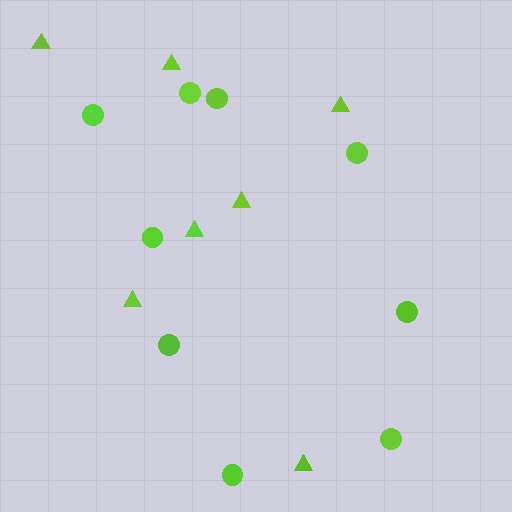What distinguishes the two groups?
There are 2 groups: one group of circles (9) and one group of triangles (7).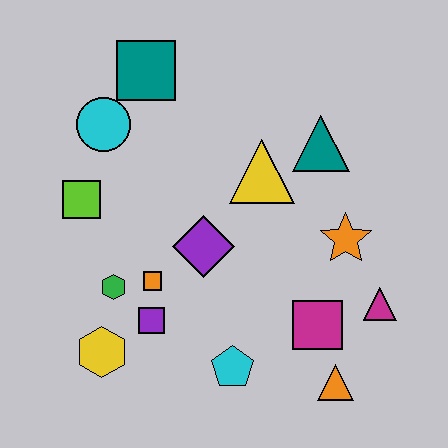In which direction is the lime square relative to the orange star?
The lime square is to the left of the orange star.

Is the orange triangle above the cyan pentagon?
No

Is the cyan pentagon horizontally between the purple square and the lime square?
No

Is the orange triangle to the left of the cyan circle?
No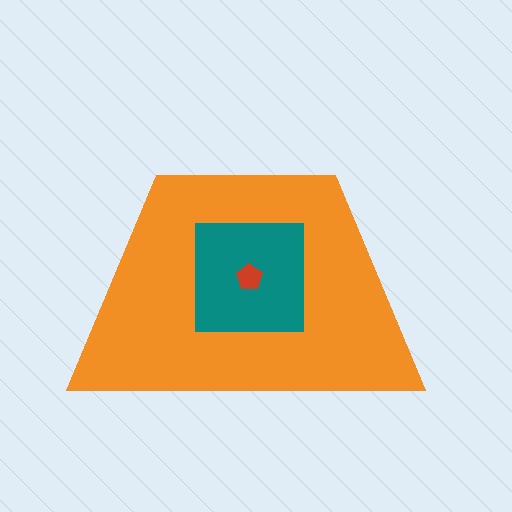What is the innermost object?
The red pentagon.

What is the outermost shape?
The orange trapezoid.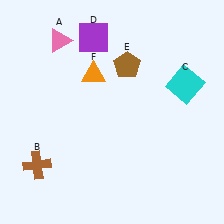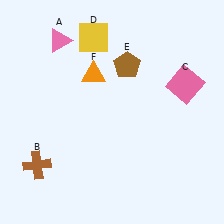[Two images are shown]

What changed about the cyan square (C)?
In Image 1, C is cyan. In Image 2, it changed to pink.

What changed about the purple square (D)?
In Image 1, D is purple. In Image 2, it changed to yellow.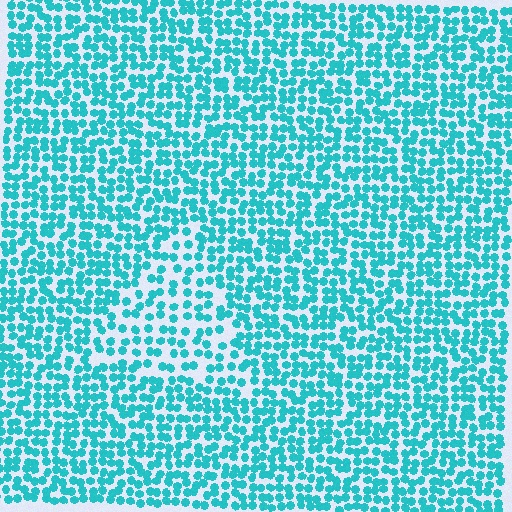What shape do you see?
I see a triangle.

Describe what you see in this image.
The image contains small cyan elements arranged at two different densities. A triangle-shaped region is visible where the elements are less densely packed than the surrounding area.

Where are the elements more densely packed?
The elements are more densely packed outside the triangle boundary.